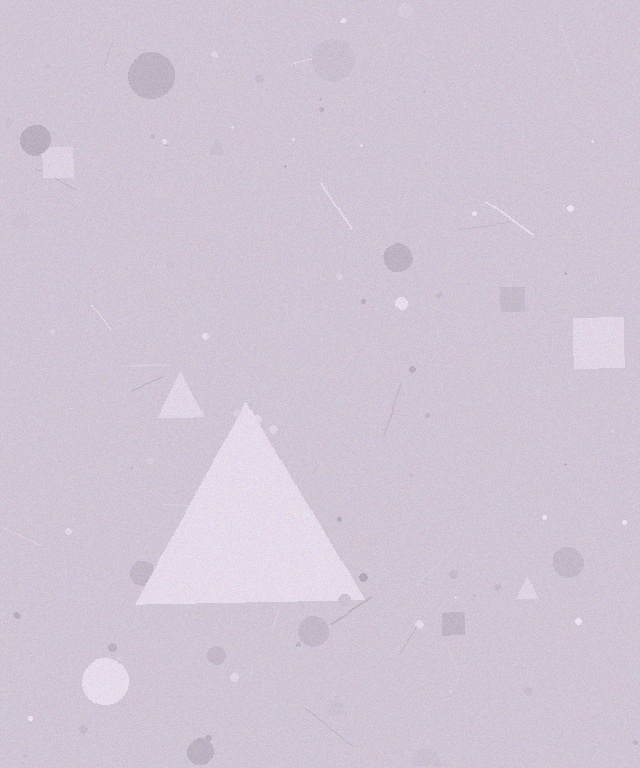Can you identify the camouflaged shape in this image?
The camouflaged shape is a triangle.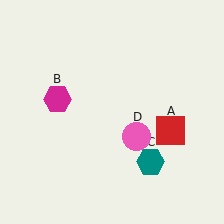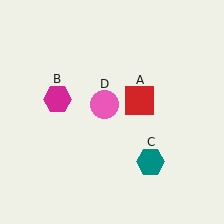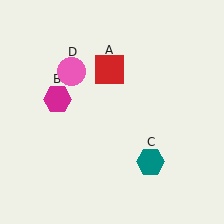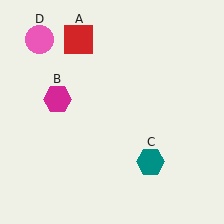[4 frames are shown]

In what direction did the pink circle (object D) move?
The pink circle (object D) moved up and to the left.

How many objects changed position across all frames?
2 objects changed position: red square (object A), pink circle (object D).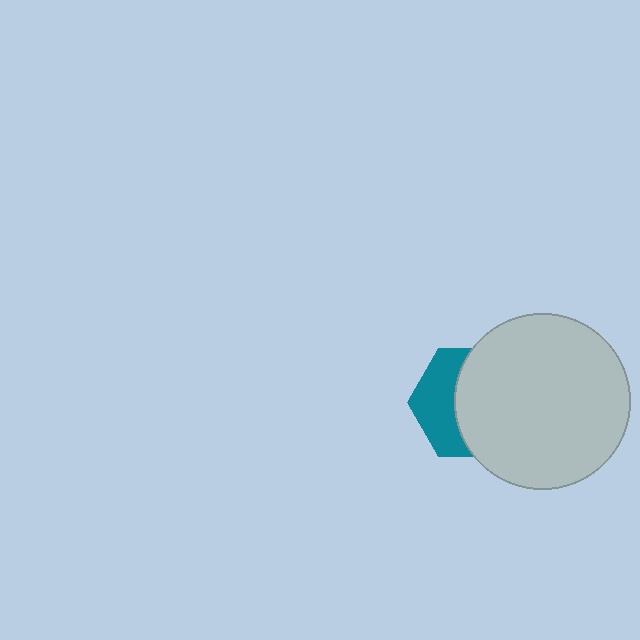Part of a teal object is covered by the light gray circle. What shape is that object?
It is a hexagon.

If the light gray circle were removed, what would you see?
You would see the complete teal hexagon.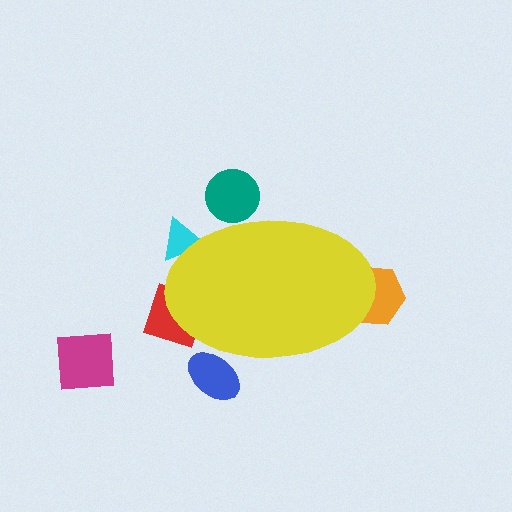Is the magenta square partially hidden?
No, the magenta square is fully visible.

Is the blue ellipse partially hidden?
Yes, the blue ellipse is partially hidden behind the yellow ellipse.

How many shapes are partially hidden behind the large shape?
5 shapes are partially hidden.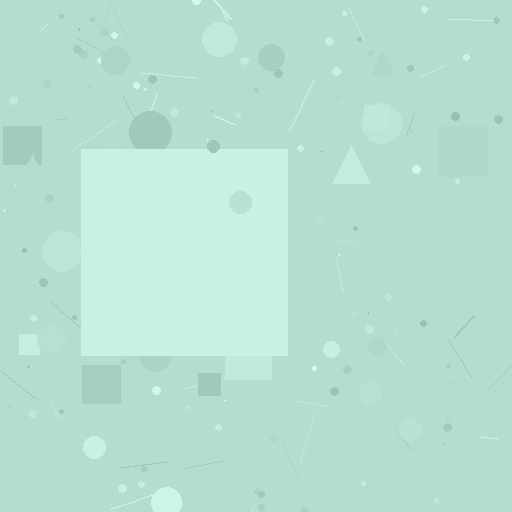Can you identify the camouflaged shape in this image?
The camouflaged shape is a square.